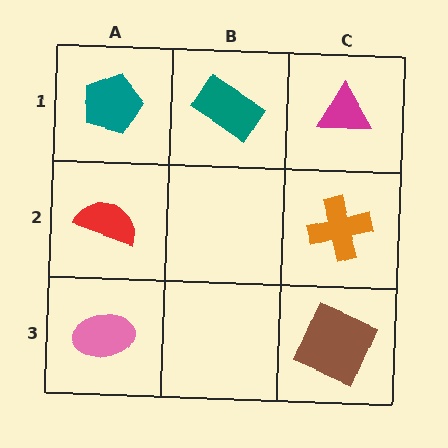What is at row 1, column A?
A teal pentagon.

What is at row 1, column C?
A magenta triangle.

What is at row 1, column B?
A teal rectangle.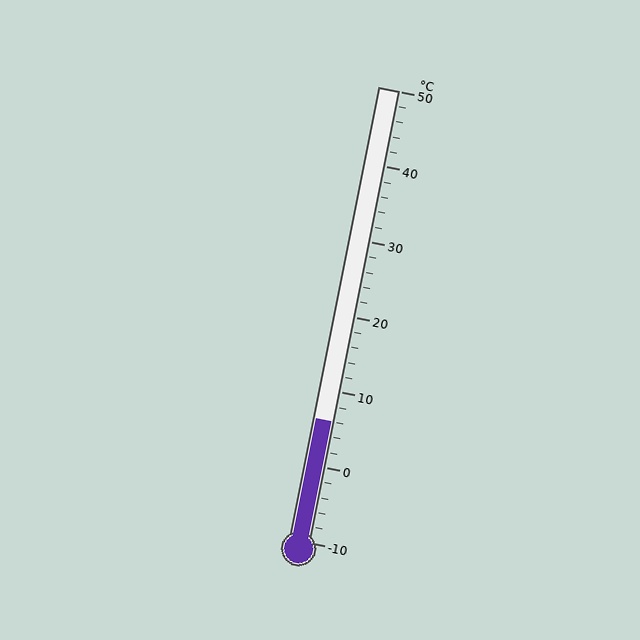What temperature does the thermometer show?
The thermometer shows approximately 6°C.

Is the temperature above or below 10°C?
The temperature is below 10°C.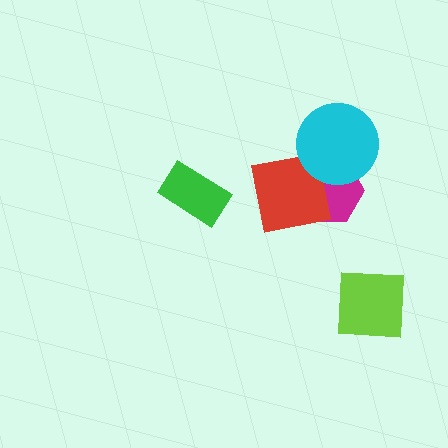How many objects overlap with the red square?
1 object overlaps with the red square.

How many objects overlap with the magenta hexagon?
2 objects overlap with the magenta hexagon.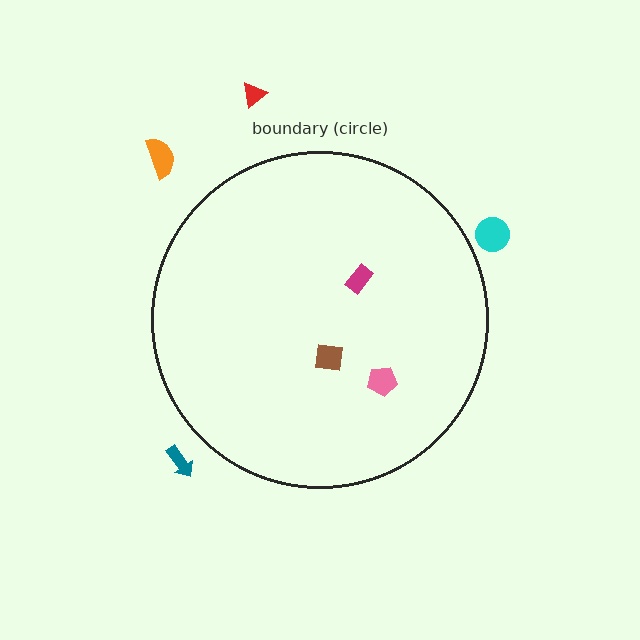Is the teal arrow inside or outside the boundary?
Outside.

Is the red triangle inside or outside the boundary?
Outside.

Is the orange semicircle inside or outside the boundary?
Outside.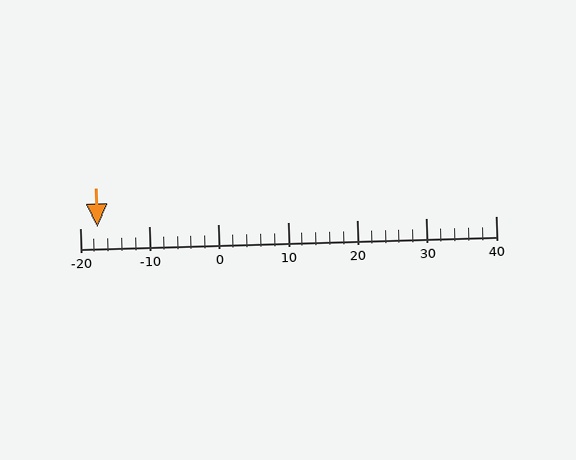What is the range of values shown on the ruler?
The ruler shows values from -20 to 40.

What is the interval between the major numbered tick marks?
The major tick marks are spaced 10 units apart.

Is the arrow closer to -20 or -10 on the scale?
The arrow is closer to -20.